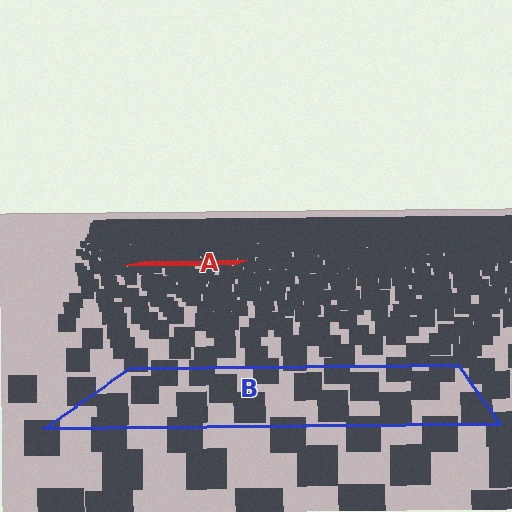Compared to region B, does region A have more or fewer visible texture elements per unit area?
Region A has more texture elements per unit area — they are packed more densely because it is farther away.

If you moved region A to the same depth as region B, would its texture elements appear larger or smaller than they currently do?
They would appear larger. At a closer depth, the same texture elements are projected at a bigger on-screen size.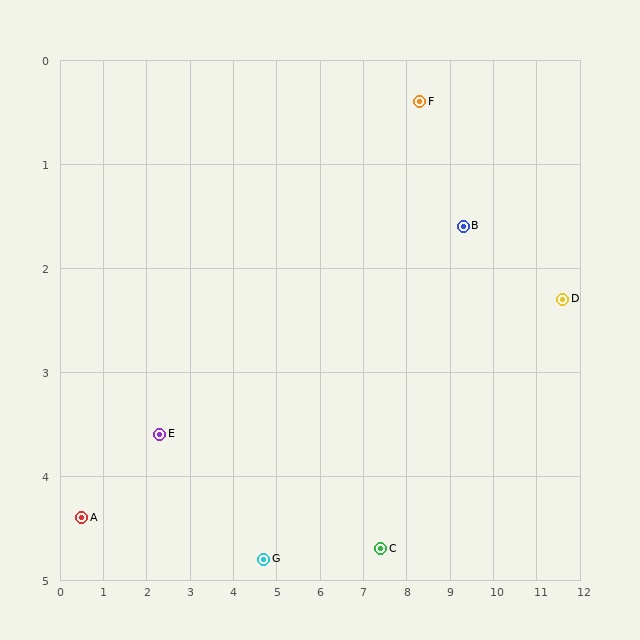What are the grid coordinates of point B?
Point B is at approximately (9.3, 1.6).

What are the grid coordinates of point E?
Point E is at approximately (2.3, 3.6).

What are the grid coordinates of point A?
Point A is at approximately (0.5, 4.4).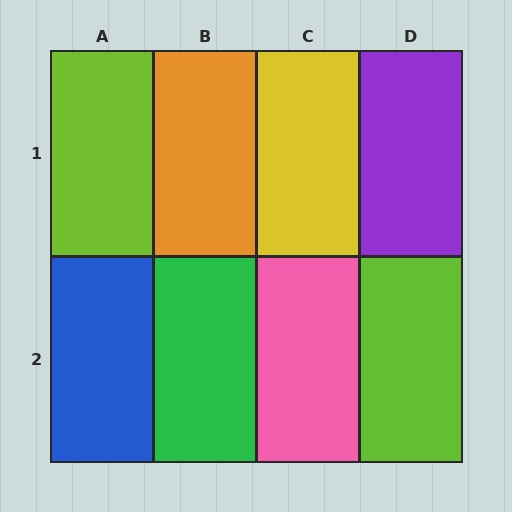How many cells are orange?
1 cell is orange.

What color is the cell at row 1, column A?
Lime.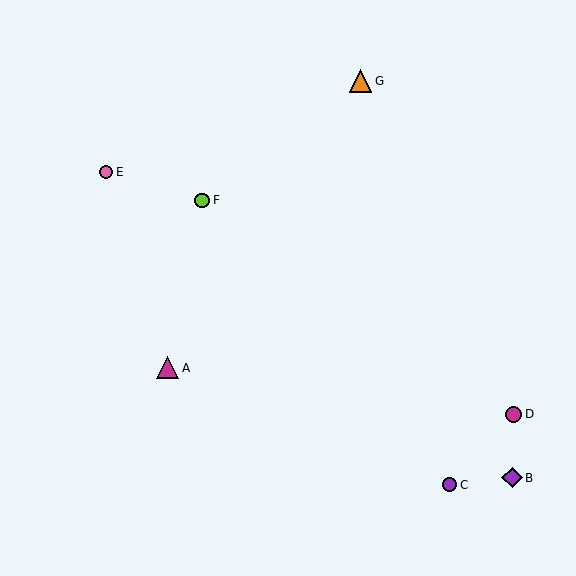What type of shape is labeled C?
Shape C is a purple circle.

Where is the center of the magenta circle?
The center of the magenta circle is at (514, 414).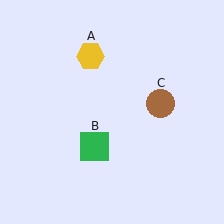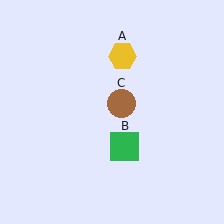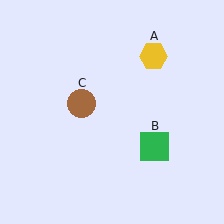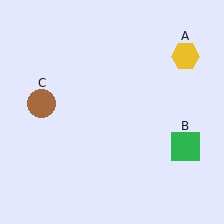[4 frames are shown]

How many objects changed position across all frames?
3 objects changed position: yellow hexagon (object A), green square (object B), brown circle (object C).